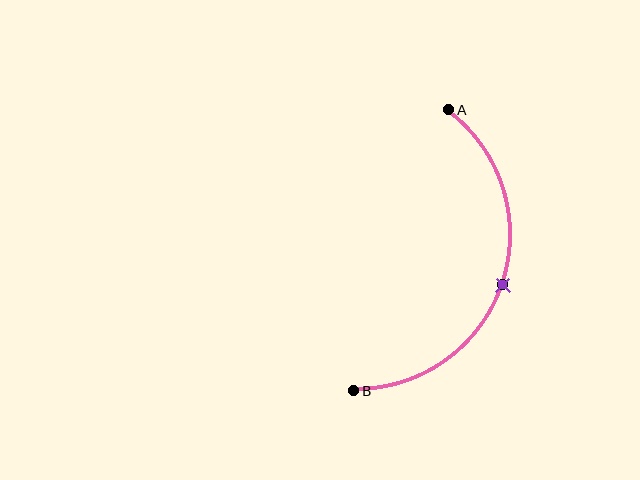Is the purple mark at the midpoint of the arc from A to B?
Yes. The purple mark lies on the arc at equal arc-length from both A and B — it is the arc midpoint.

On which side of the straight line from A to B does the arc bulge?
The arc bulges to the right of the straight line connecting A and B.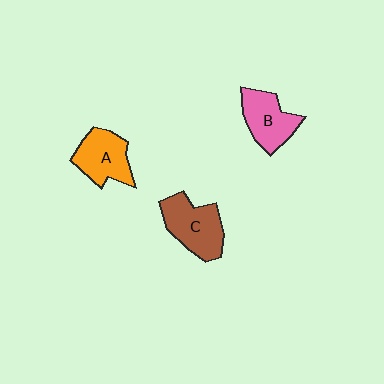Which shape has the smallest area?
Shape B (pink).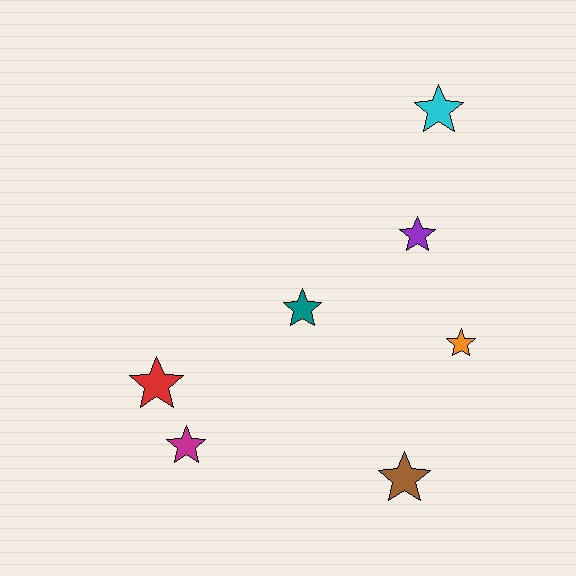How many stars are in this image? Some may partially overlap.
There are 7 stars.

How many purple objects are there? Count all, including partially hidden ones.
There is 1 purple object.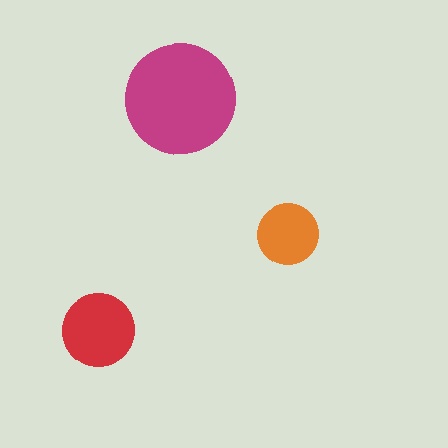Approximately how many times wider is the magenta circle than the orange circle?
About 2 times wider.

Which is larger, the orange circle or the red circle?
The red one.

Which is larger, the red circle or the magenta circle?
The magenta one.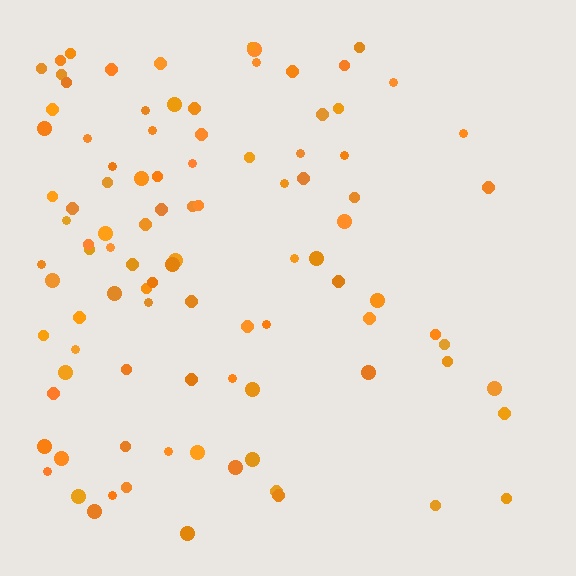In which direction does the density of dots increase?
From right to left, with the left side densest.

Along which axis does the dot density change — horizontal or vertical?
Horizontal.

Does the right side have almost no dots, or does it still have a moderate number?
Still a moderate number, just noticeably fewer than the left.